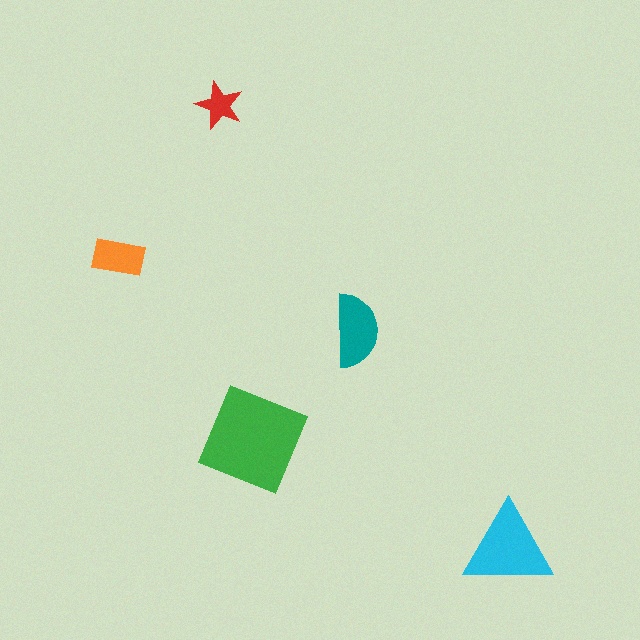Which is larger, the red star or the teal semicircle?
The teal semicircle.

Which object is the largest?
The green diamond.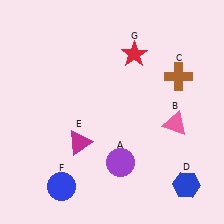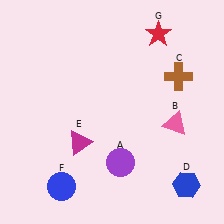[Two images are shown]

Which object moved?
The red star (G) moved right.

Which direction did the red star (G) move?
The red star (G) moved right.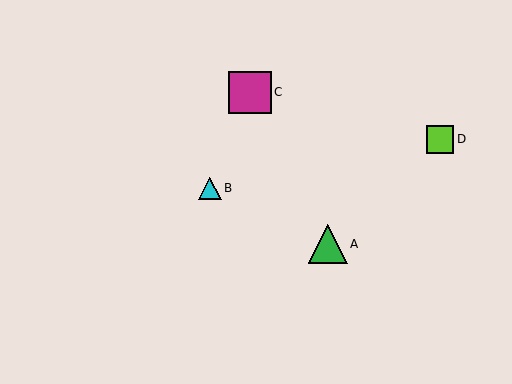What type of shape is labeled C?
Shape C is a magenta square.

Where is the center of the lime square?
The center of the lime square is at (440, 139).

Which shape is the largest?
The magenta square (labeled C) is the largest.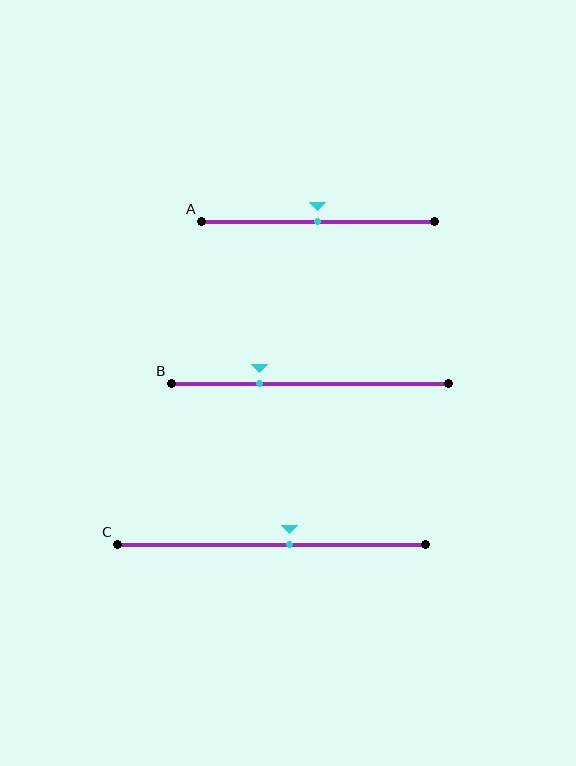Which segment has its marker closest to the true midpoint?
Segment A has its marker closest to the true midpoint.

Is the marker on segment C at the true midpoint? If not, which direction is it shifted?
No, the marker on segment C is shifted to the right by about 6% of the segment length.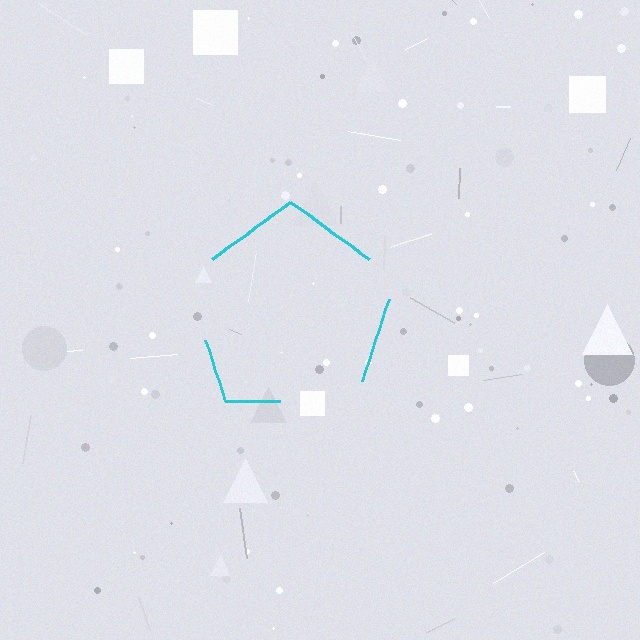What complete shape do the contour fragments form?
The contour fragments form a pentagon.